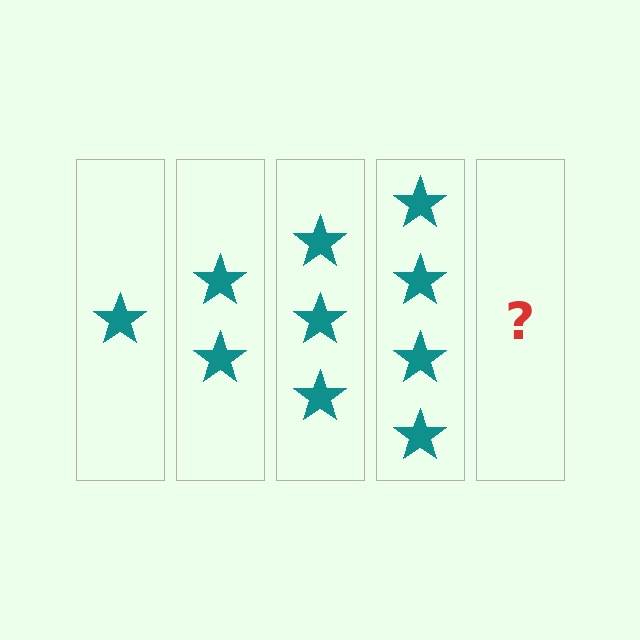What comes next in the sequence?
The next element should be 5 stars.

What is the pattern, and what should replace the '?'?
The pattern is that each step adds one more star. The '?' should be 5 stars.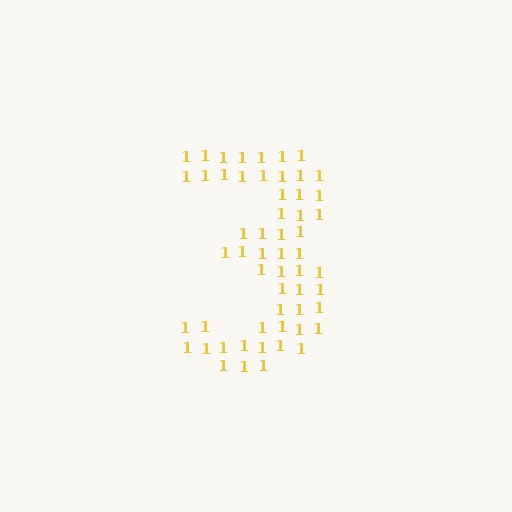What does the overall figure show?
The overall figure shows the digit 3.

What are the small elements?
The small elements are digit 1's.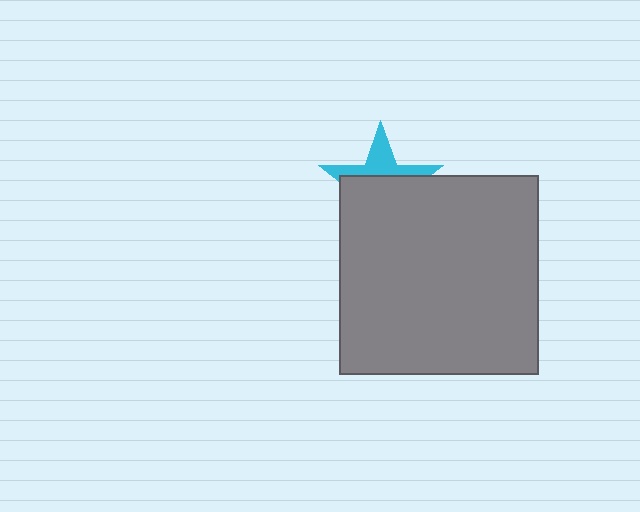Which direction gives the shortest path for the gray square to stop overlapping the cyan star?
Moving down gives the shortest separation.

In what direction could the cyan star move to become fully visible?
The cyan star could move up. That would shift it out from behind the gray square entirely.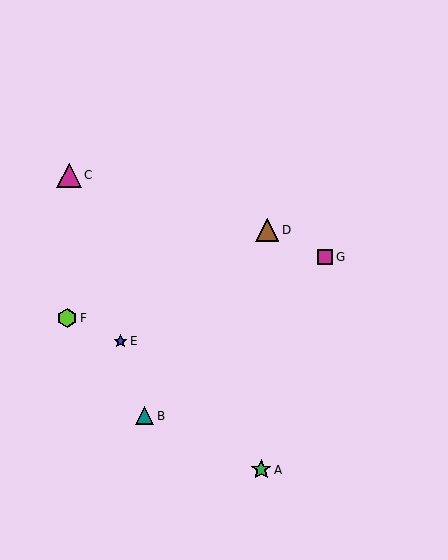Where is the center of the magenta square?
The center of the magenta square is at (325, 257).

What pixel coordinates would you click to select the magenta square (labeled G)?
Click at (325, 257) to select the magenta square G.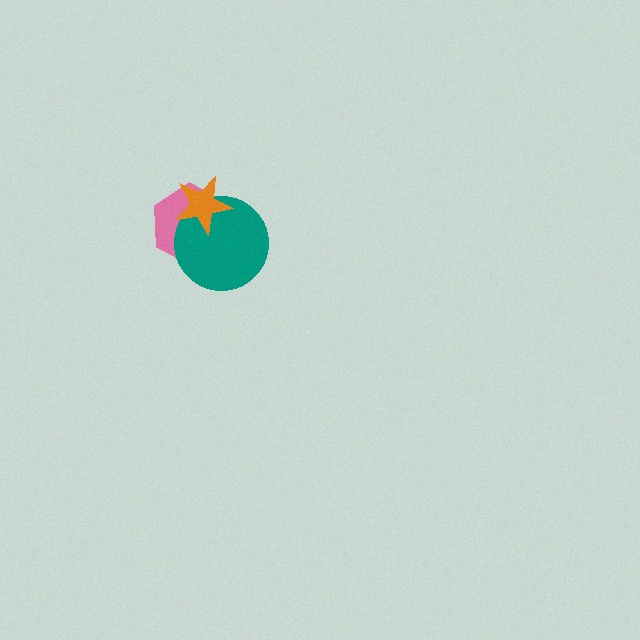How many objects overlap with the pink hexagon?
2 objects overlap with the pink hexagon.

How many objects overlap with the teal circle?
2 objects overlap with the teal circle.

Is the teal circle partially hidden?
Yes, it is partially covered by another shape.